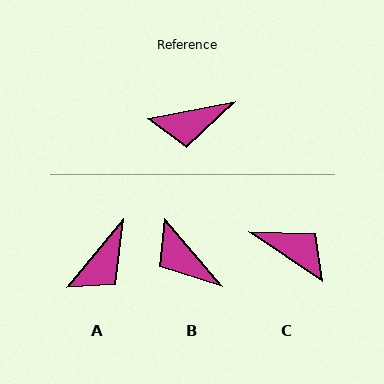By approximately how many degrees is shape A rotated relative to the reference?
Approximately 40 degrees counter-clockwise.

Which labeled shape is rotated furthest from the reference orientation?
C, about 136 degrees away.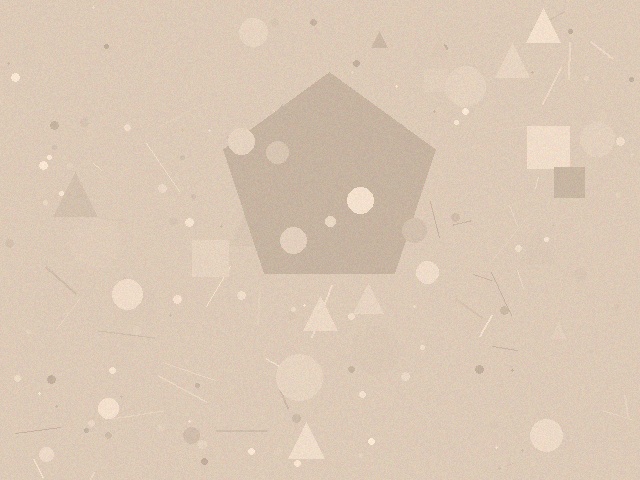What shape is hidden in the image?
A pentagon is hidden in the image.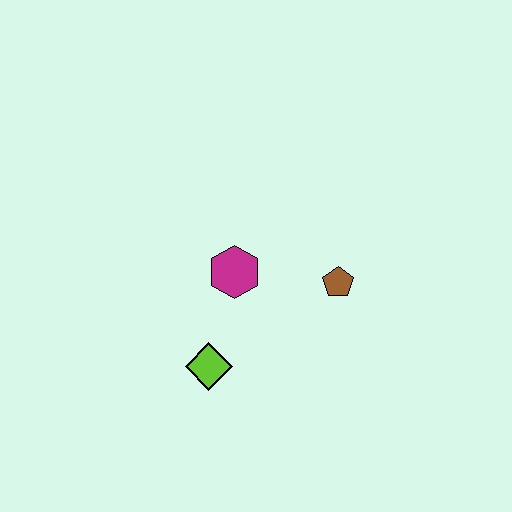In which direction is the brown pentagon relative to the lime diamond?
The brown pentagon is to the right of the lime diamond.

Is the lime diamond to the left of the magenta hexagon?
Yes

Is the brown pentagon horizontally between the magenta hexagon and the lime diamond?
No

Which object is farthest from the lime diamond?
The brown pentagon is farthest from the lime diamond.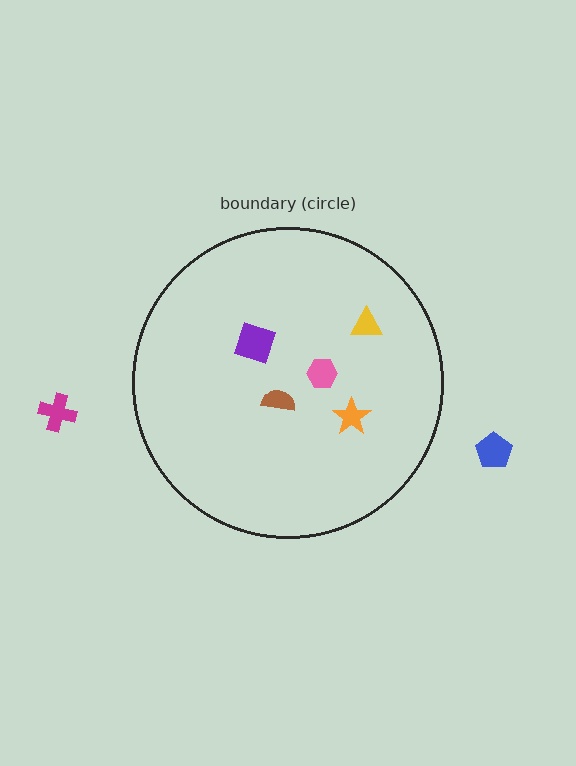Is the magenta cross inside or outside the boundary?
Outside.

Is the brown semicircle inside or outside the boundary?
Inside.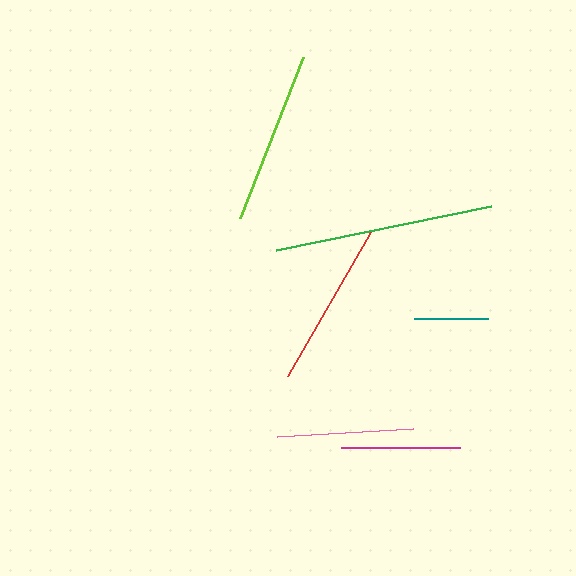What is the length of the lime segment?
The lime segment is approximately 174 pixels long.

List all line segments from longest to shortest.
From longest to shortest: green, lime, red, pink, magenta, teal.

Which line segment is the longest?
The green line is the longest at approximately 219 pixels.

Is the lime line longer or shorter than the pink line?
The lime line is longer than the pink line.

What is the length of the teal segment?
The teal segment is approximately 75 pixels long.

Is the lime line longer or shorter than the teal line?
The lime line is longer than the teal line.